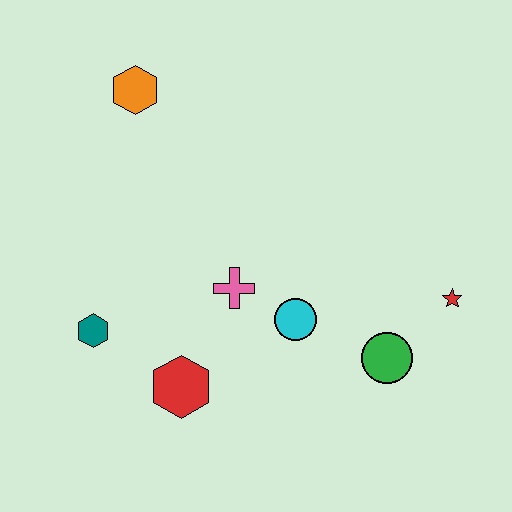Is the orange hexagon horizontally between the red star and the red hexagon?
No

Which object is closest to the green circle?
The red star is closest to the green circle.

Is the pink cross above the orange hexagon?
No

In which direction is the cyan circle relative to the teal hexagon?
The cyan circle is to the right of the teal hexagon.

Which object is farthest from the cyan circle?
The orange hexagon is farthest from the cyan circle.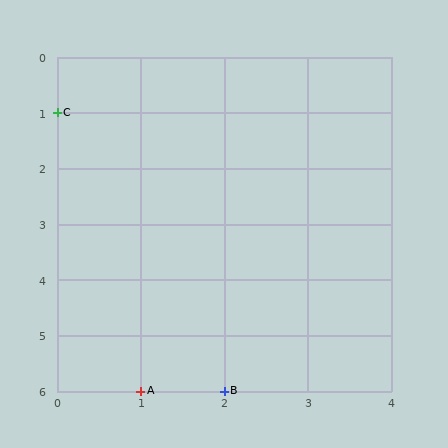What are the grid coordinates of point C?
Point C is at grid coordinates (0, 1).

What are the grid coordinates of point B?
Point B is at grid coordinates (2, 6).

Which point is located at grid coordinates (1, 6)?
Point A is at (1, 6).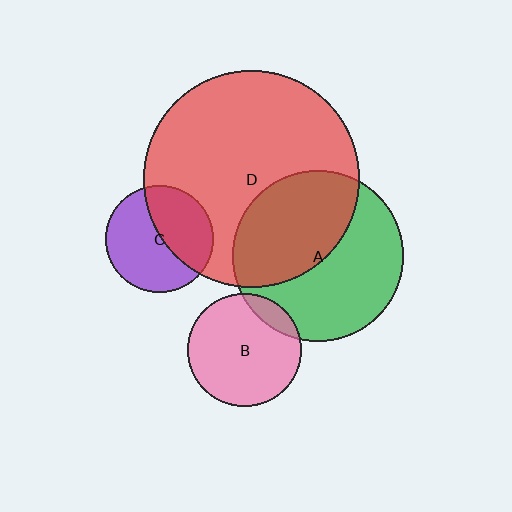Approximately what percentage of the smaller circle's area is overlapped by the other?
Approximately 10%.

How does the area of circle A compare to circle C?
Approximately 2.5 times.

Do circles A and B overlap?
Yes.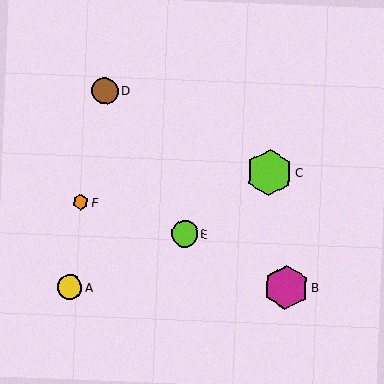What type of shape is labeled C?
Shape C is a lime hexagon.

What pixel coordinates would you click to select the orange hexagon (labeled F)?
Click at (81, 202) to select the orange hexagon F.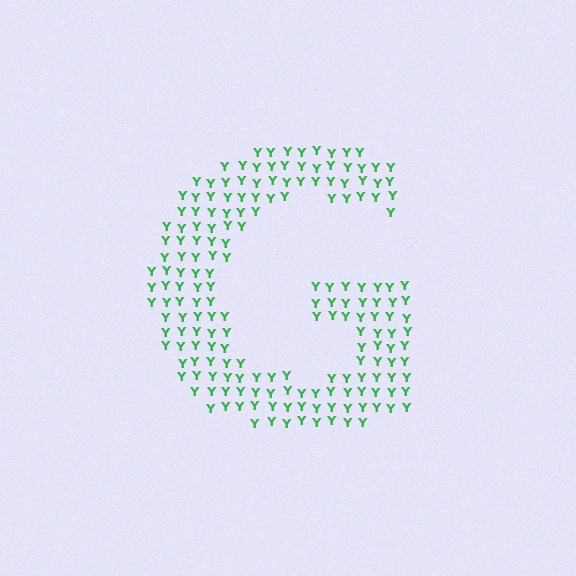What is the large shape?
The large shape is the letter G.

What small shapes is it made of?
It is made of small letter Y's.